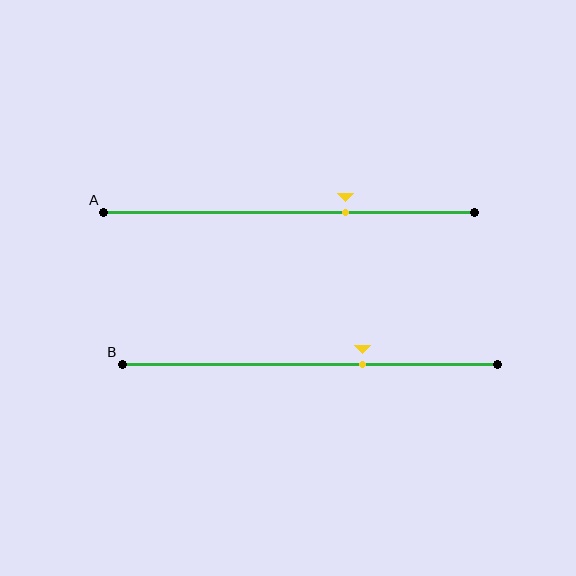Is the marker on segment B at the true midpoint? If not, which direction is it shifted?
No, the marker on segment B is shifted to the right by about 14% of the segment length.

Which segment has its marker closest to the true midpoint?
Segment B has its marker closest to the true midpoint.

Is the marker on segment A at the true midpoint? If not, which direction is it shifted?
No, the marker on segment A is shifted to the right by about 15% of the segment length.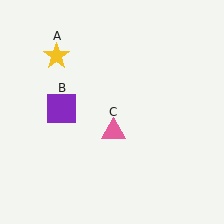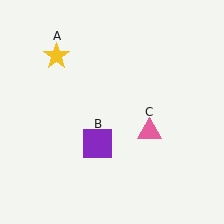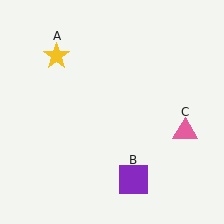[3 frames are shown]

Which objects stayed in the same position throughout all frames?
Yellow star (object A) remained stationary.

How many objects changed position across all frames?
2 objects changed position: purple square (object B), pink triangle (object C).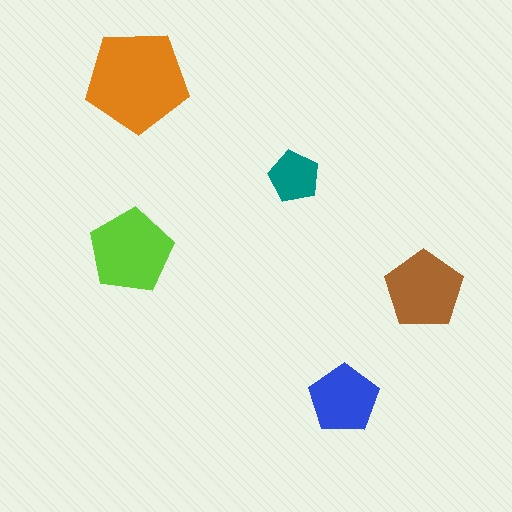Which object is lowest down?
The blue pentagon is bottommost.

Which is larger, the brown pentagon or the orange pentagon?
The orange one.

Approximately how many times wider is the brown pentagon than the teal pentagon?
About 1.5 times wider.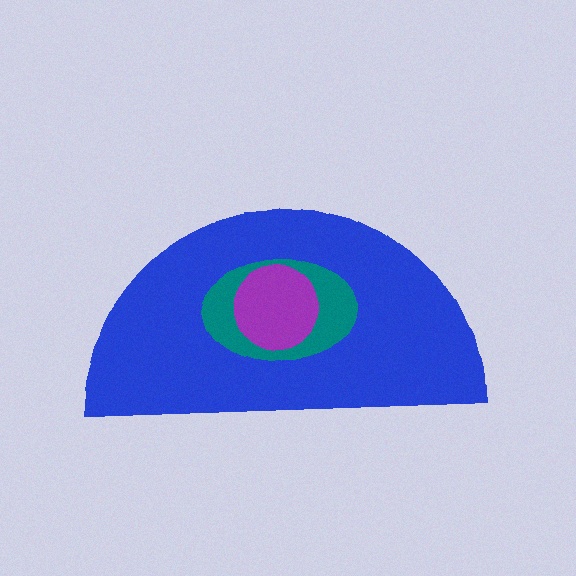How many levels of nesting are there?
3.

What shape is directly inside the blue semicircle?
The teal ellipse.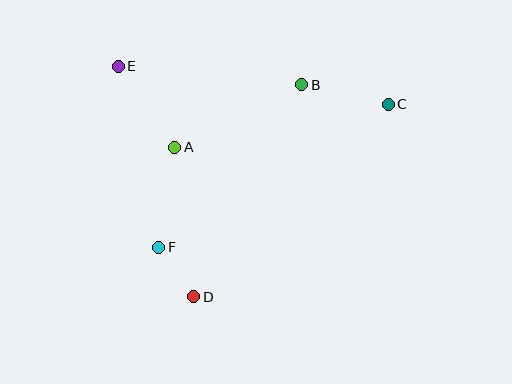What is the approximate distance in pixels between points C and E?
The distance between C and E is approximately 273 pixels.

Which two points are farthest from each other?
Points C and D are farthest from each other.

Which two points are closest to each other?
Points D and F are closest to each other.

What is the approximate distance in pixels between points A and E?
The distance between A and E is approximately 99 pixels.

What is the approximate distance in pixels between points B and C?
The distance between B and C is approximately 89 pixels.